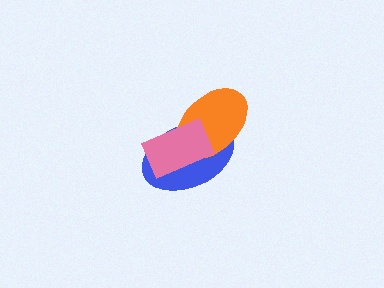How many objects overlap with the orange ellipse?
2 objects overlap with the orange ellipse.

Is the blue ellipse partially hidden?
Yes, it is partially covered by another shape.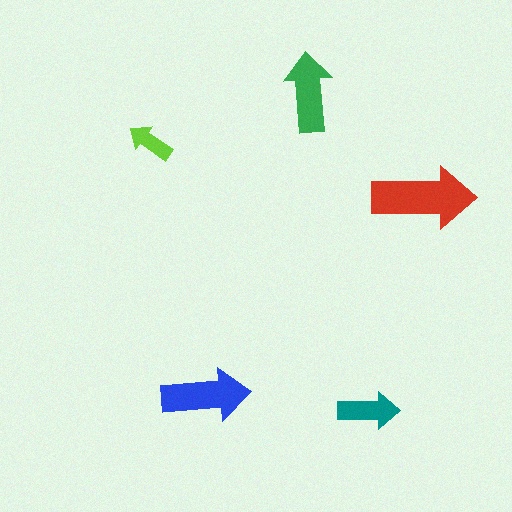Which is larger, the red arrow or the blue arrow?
The red one.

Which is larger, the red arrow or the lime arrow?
The red one.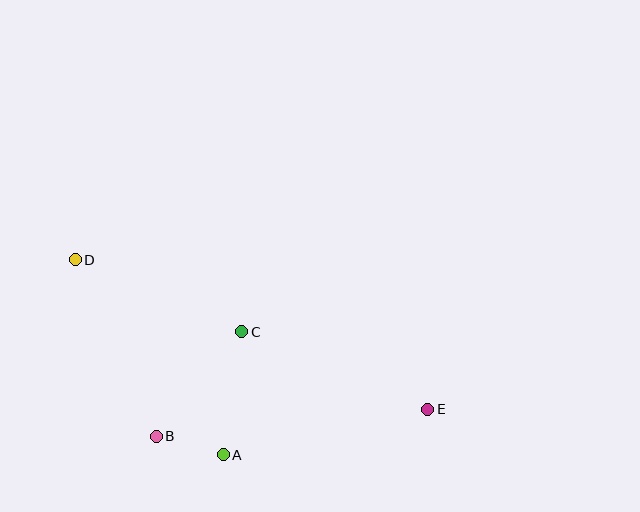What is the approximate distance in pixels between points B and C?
The distance between B and C is approximately 135 pixels.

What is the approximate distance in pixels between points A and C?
The distance between A and C is approximately 125 pixels.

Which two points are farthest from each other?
Points D and E are farthest from each other.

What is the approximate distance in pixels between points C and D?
The distance between C and D is approximately 181 pixels.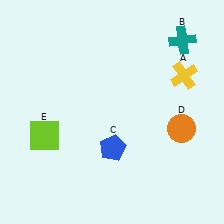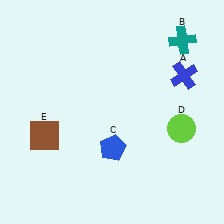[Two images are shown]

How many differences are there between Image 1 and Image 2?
There are 3 differences between the two images.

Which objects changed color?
A changed from yellow to blue. D changed from orange to lime. E changed from lime to brown.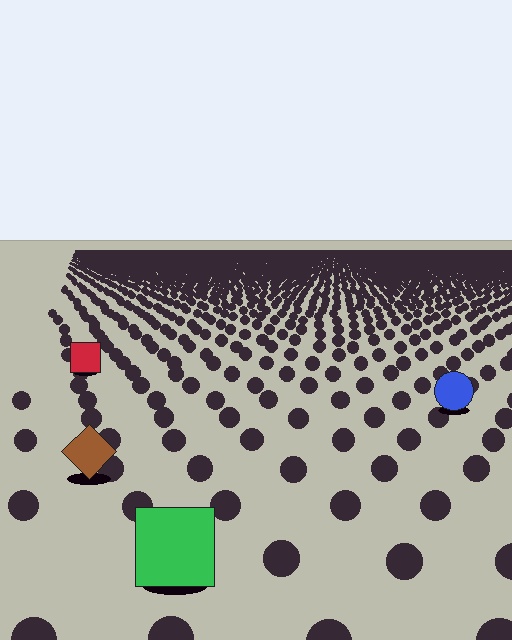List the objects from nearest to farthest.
From nearest to farthest: the green square, the brown diamond, the blue circle, the red square.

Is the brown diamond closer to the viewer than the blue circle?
Yes. The brown diamond is closer — you can tell from the texture gradient: the ground texture is coarser near it.